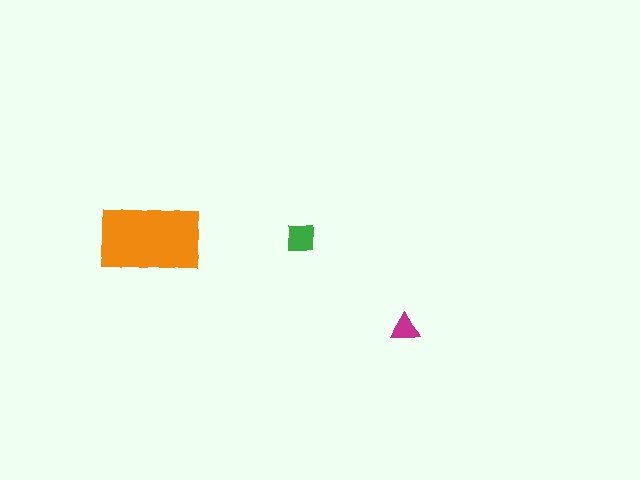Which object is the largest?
The orange rectangle.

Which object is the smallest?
The magenta triangle.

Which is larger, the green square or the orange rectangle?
The orange rectangle.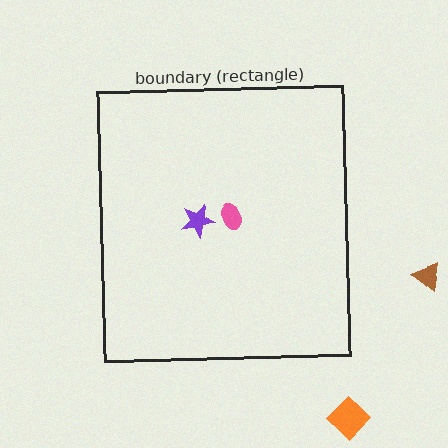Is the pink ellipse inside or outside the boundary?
Inside.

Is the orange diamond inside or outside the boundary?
Outside.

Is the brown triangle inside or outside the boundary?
Outside.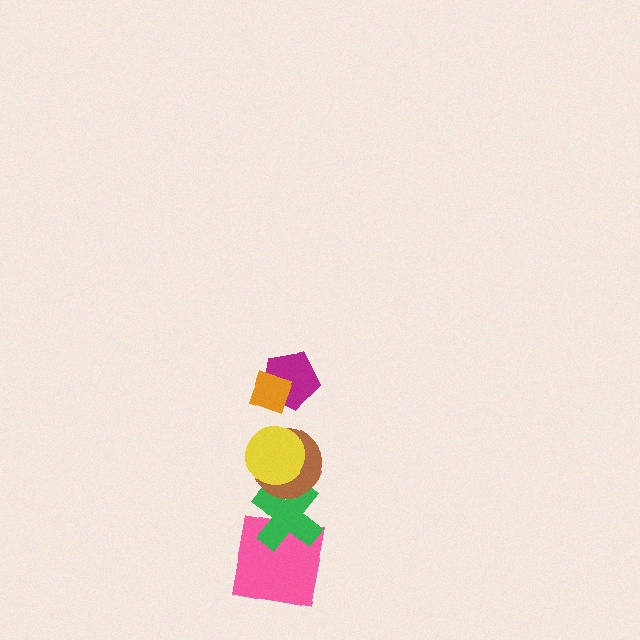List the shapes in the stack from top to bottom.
From top to bottom: the orange diamond, the magenta pentagon, the yellow circle, the brown circle, the green cross, the pink square.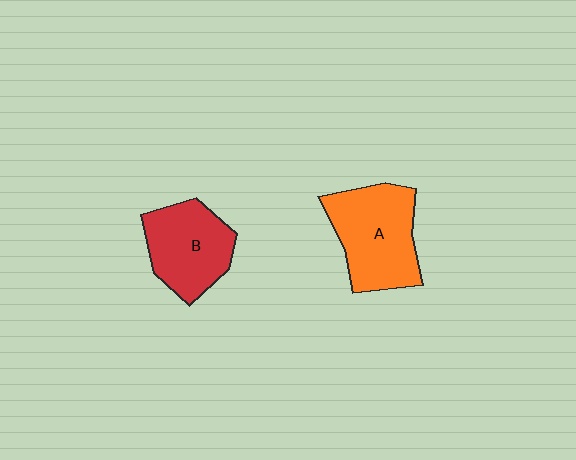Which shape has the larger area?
Shape A (orange).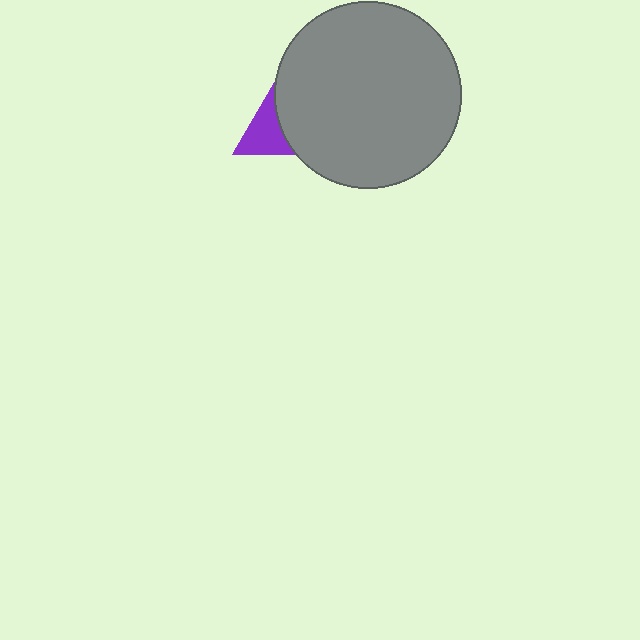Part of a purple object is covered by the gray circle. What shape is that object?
It is a triangle.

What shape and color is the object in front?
The object in front is a gray circle.